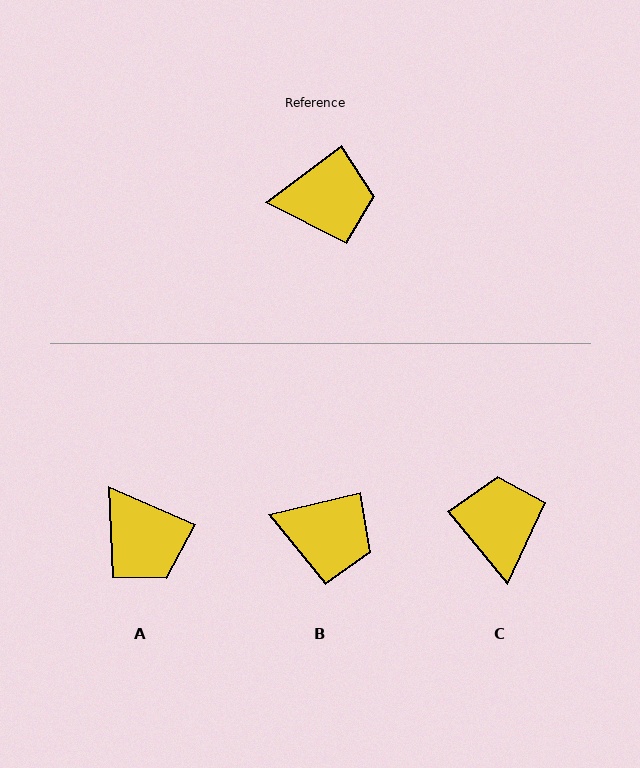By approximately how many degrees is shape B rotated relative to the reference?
Approximately 24 degrees clockwise.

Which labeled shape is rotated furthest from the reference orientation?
C, about 92 degrees away.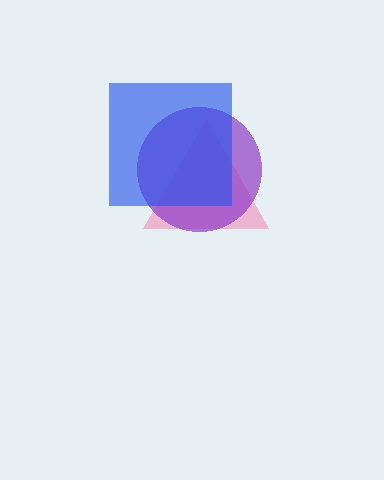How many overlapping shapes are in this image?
There are 3 overlapping shapes in the image.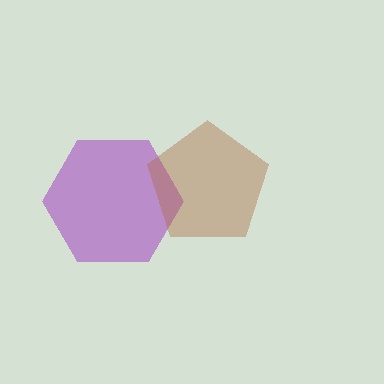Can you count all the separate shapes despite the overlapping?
Yes, there are 2 separate shapes.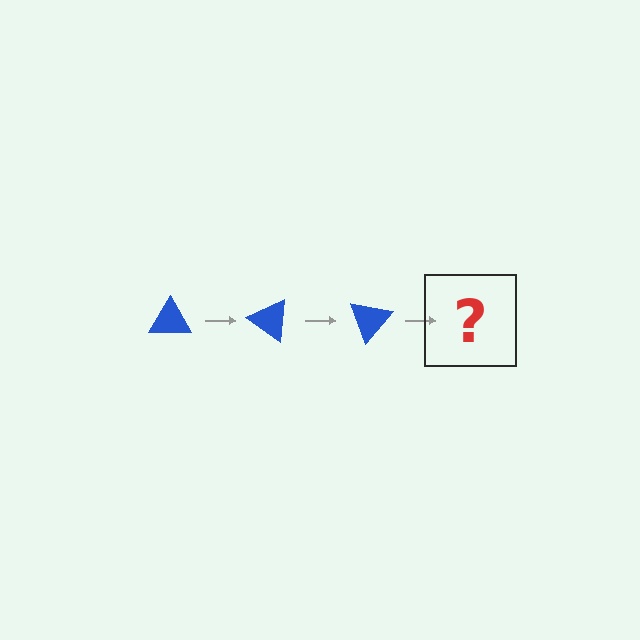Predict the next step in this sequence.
The next step is a blue triangle rotated 105 degrees.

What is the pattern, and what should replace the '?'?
The pattern is that the triangle rotates 35 degrees each step. The '?' should be a blue triangle rotated 105 degrees.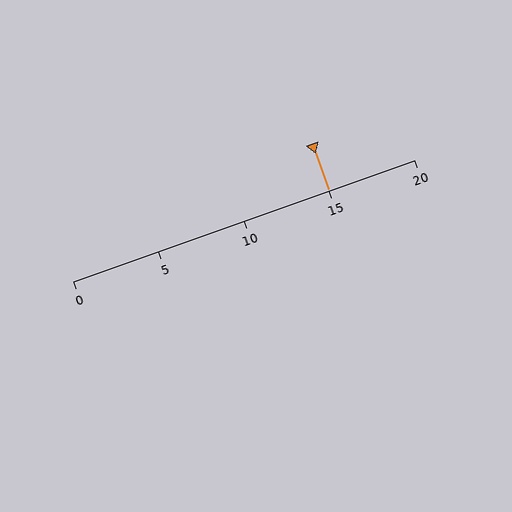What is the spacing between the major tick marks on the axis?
The major ticks are spaced 5 apart.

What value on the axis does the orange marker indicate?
The marker indicates approximately 15.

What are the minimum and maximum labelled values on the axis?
The axis runs from 0 to 20.